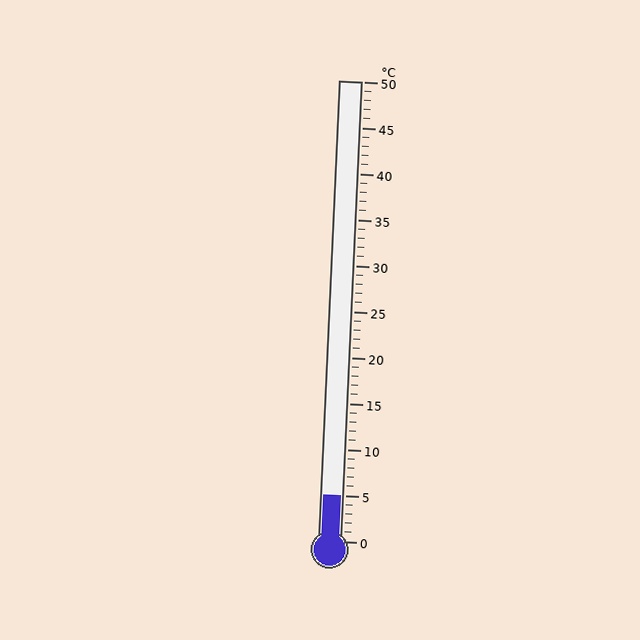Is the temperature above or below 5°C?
The temperature is at 5°C.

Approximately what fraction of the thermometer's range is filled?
The thermometer is filled to approximately 10% of its range.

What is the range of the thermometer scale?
The thermometer scale ranges from 0°C to 50°C.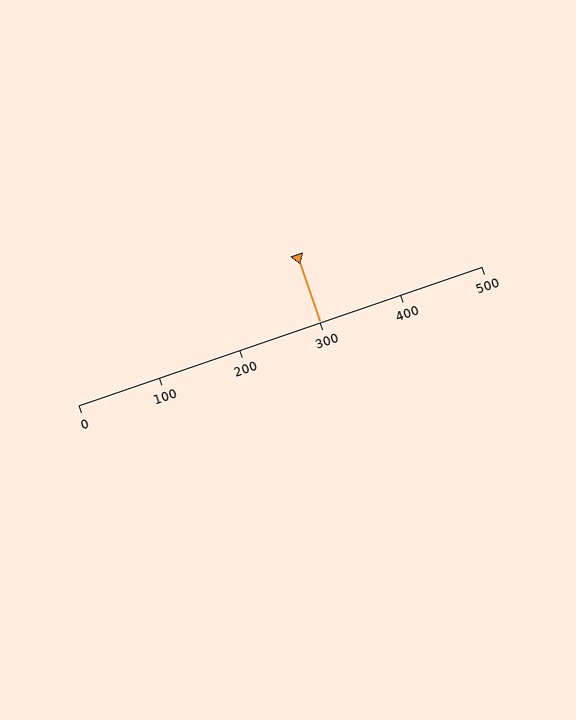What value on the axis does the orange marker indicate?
The marker indicates approximately 300.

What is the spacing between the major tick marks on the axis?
The major ticks are spaced 100 apart.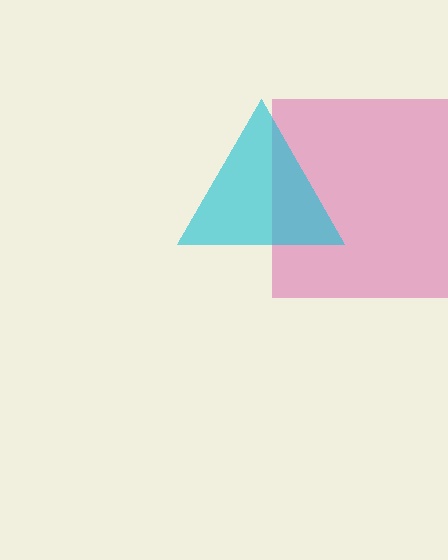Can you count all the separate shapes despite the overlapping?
Yes, there are 2 separate shapes.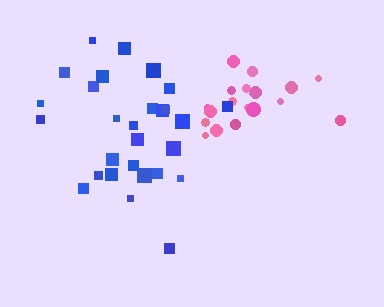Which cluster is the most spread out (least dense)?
Blue.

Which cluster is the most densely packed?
Pink.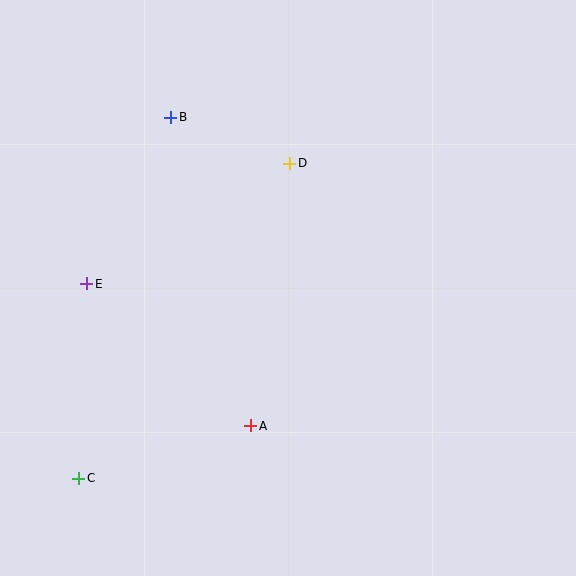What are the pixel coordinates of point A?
Point A is at (250, 426).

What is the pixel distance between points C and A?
The distance between C and A is 180 pixels.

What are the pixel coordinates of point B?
Point B is at (171, 117).